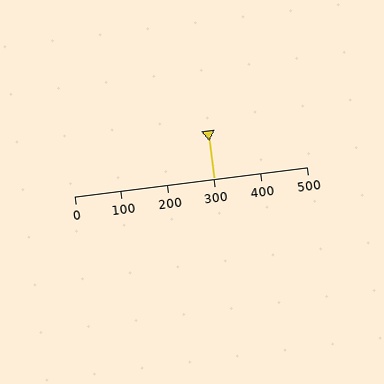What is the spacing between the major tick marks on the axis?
The major ticks are spaced 100 apart.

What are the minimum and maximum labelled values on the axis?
The axis runs from 0 to 500.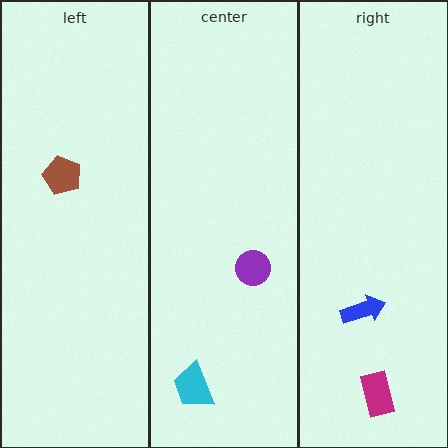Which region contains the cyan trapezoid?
The center region.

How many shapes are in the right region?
2.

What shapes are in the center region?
The cyan trapezoid, the purple circle.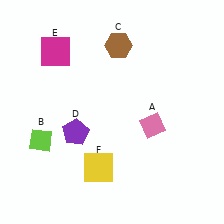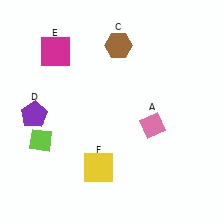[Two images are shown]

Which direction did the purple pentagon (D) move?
The purple pentagon (D) moved left.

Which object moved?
The purple pentagon (D) moved left.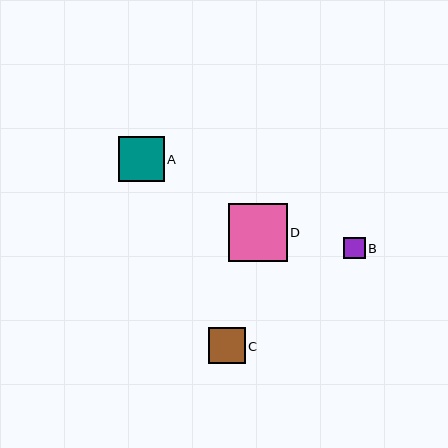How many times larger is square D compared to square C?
Square D is approximately 1.6 times the size of square C.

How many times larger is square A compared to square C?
Square A is approximately 1.2 times the size of square C.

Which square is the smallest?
Square B is the smallest with a size of approximately 21 pixels.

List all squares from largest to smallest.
From largest to smallest: D, A, C, B.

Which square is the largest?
Square D is the largest with a size of approximately 58 pixels.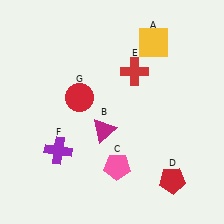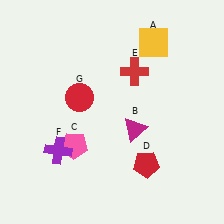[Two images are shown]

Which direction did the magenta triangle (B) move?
The magenta triangle (B) moved right.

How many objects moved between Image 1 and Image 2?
3 objects moved between the two images.